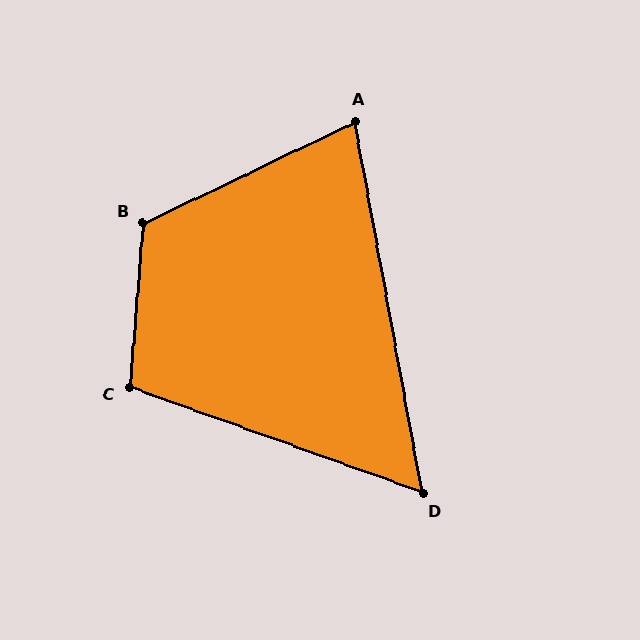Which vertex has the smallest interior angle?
D, at approximately 60 degrees.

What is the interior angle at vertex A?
Approximately 75 degrees (acute).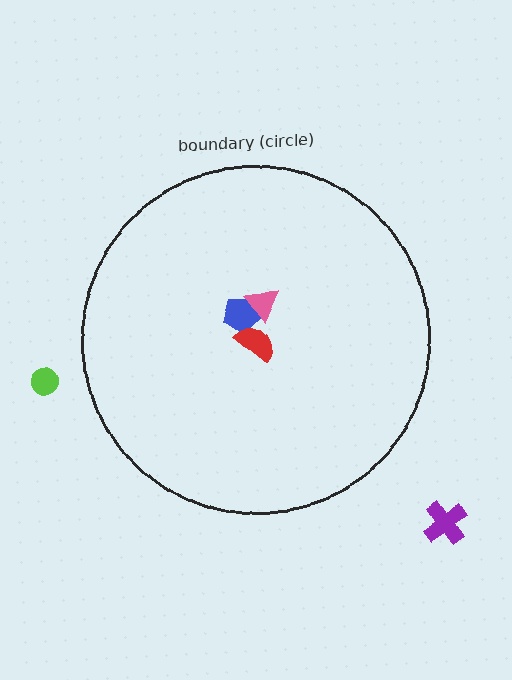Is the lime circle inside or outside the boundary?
Outside.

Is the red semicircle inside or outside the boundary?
Inside.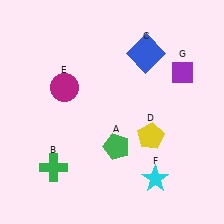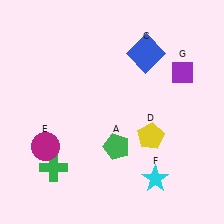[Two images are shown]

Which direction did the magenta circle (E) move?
The magenta circle (E) moved down.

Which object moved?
The magenta circle (E) moved down.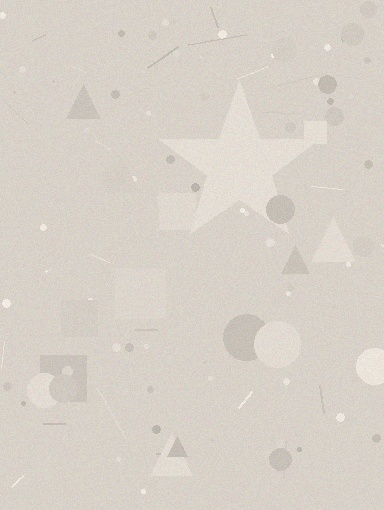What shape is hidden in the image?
A star is hidden in the image.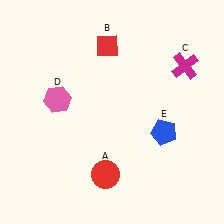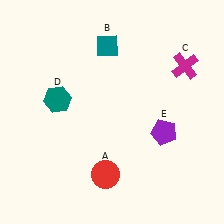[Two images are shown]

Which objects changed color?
B changed from red to teal. D changed from pink to teal. E changed from blue to purple.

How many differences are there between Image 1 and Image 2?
There are 3 differences between the two images.